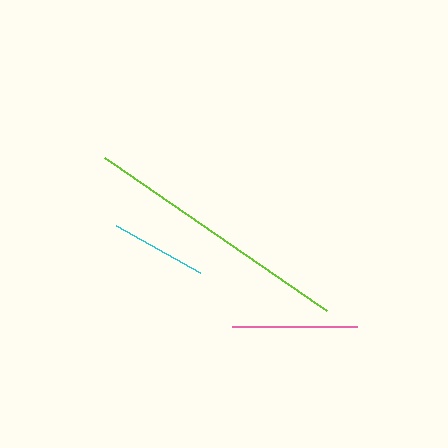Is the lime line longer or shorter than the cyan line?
The lime line is longer than the cyan line.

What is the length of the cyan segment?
The cyan segment is approximately 97 pixels long.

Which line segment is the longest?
The lime line is the longest at approximately 269 pixels.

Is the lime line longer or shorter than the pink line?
The lime line is longer than the pink line.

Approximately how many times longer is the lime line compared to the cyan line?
The lime line is approximately 2.8 times the length of the cyan line.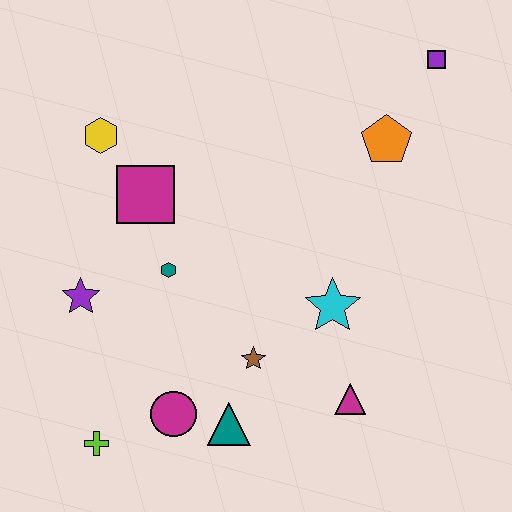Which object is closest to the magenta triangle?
The cyan star is closest to the magenta triangle.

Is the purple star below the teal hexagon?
Yes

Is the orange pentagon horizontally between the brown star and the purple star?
No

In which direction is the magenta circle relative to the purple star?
The magenta circle is below the purple star.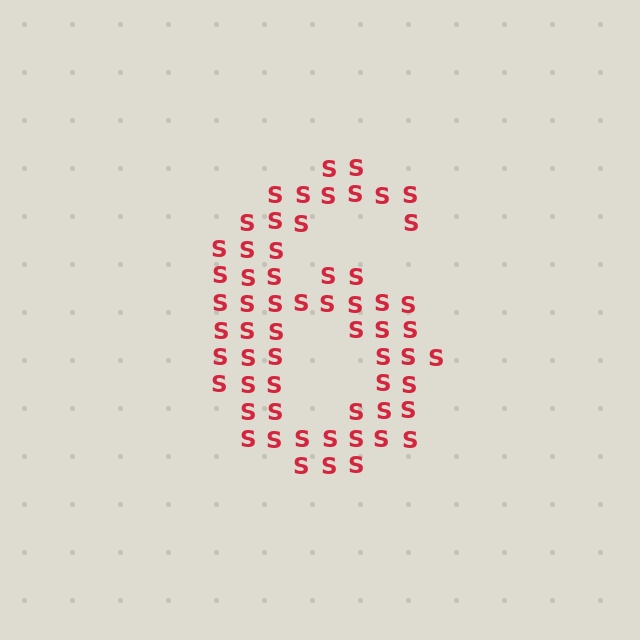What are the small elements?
The small elements are letter S's.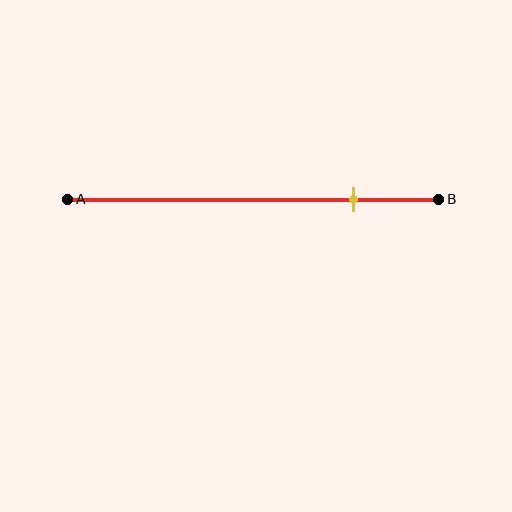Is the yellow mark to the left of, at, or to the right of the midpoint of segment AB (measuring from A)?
The yellow mark is to the right of the midpoint of segment AB.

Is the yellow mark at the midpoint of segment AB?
No, the mark is at about 75% from A, not at the 50% midpoint.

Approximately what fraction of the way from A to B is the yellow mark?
The yellow mark is approximately 75% of the way from A to B.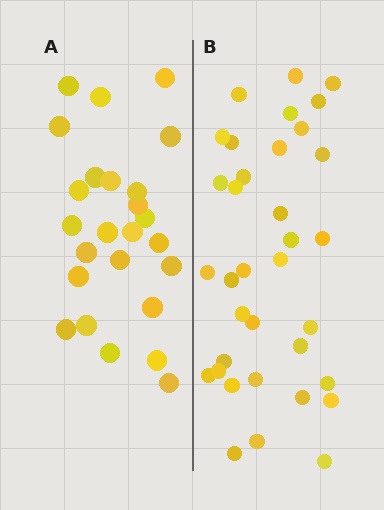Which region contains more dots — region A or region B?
Region B (the right region) has more dots.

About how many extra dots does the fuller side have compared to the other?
Region B has roughly 10 or so more dots than region A.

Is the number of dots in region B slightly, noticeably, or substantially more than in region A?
Region B has noticeably more, but not dramatically so. The ratio is roughly 1.4 to 1.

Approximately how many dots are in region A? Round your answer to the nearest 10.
About 20 dots. (The exact count is 25, which rounds to 20.)